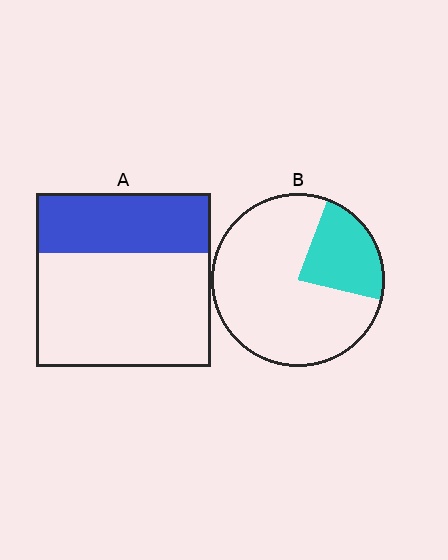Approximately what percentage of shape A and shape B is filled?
A is approximately 35% and B is approximately 25%.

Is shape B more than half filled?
No.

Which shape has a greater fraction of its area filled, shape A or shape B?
Shape A.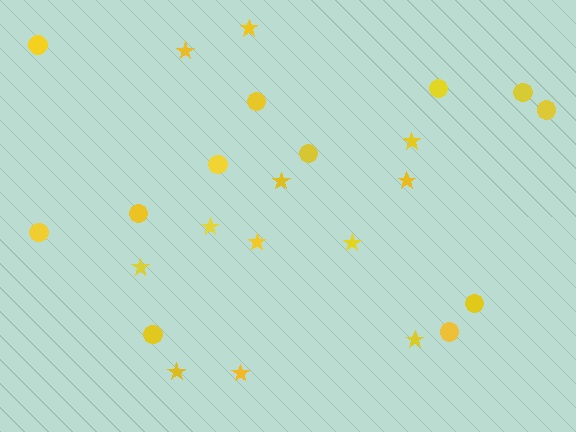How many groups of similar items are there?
There are 2 groups: one group of circles (12) and one group of stars (12).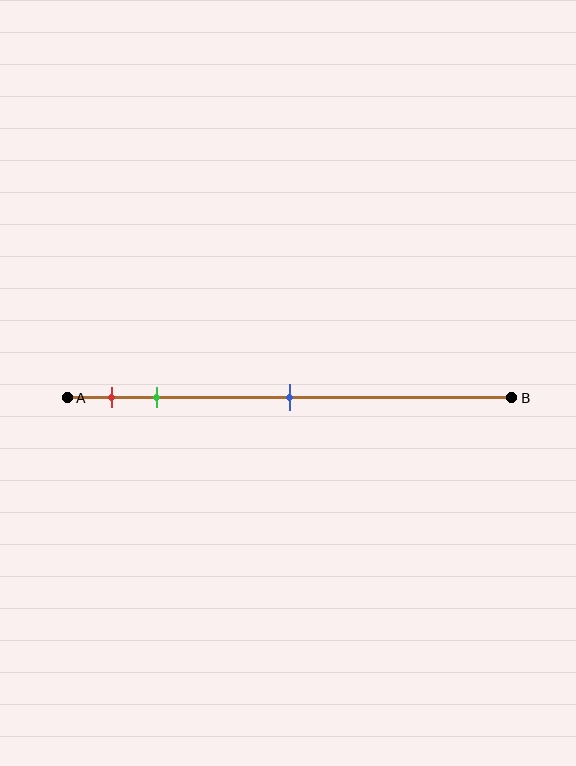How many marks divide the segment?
There are 3 marks dividing the segment.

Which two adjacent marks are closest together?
The red and green marks are the closest adjacent pair.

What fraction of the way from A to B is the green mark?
The green mark is approximately 20% (0.2) of the way from A to B.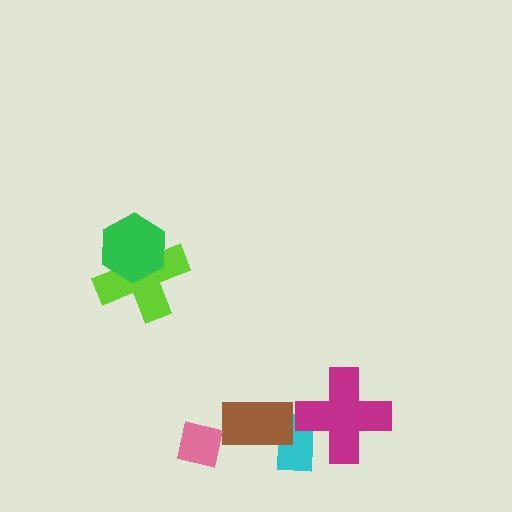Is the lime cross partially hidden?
Yes, it is partially covered by another shape.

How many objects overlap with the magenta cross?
1 object overlaps with the magenta cross.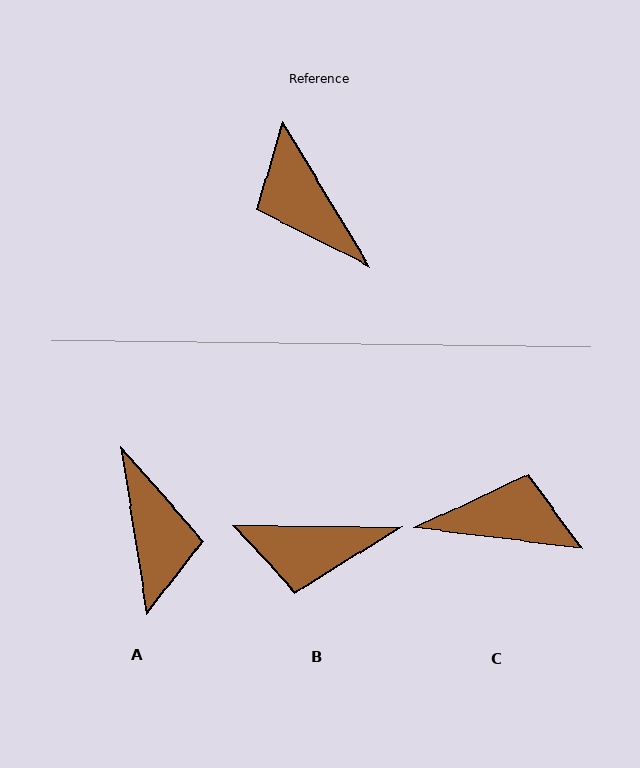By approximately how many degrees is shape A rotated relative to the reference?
Approximately 158 degrees counter-clockwise.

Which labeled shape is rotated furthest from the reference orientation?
A, about 158 degrees away.